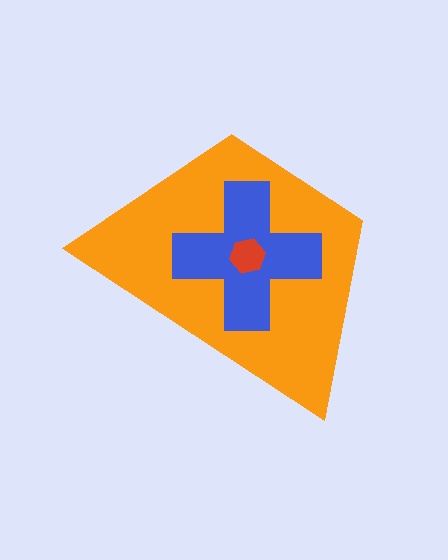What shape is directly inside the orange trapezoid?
The blue cross.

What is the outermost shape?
The orange trapezoid.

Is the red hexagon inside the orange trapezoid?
Yes.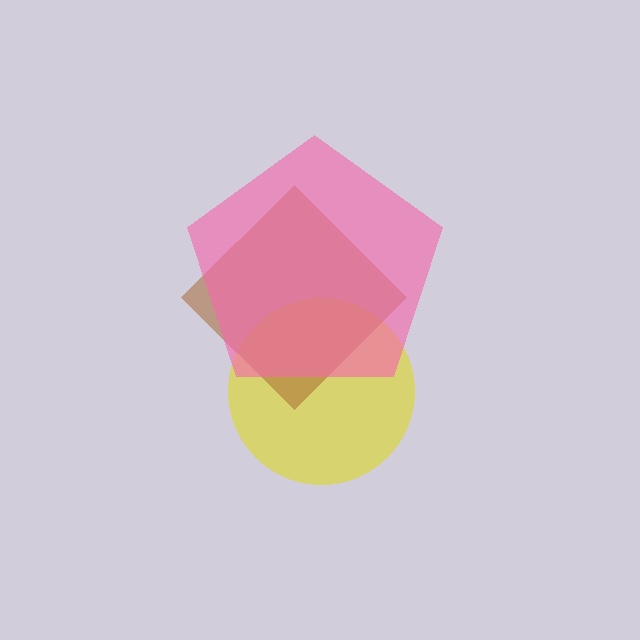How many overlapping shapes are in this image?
There are 3 overlapping shapes in the image.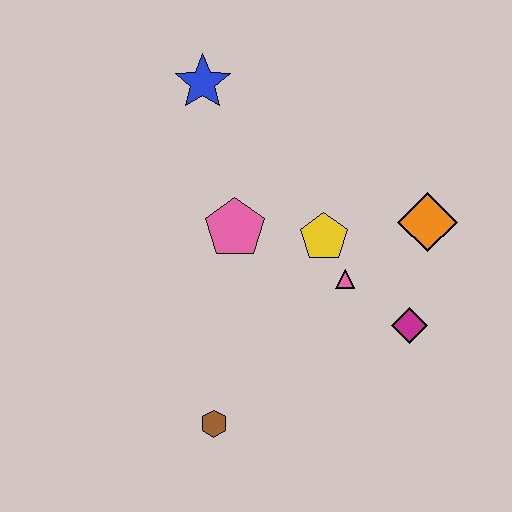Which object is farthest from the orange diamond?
The brown hexagon is farthest from the orange diamond.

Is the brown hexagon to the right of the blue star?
Yes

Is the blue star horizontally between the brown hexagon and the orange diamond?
No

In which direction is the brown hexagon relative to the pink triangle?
The brown hexagon is below the pink triangle.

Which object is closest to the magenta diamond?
The pink triangle is closest to the magenta diamond.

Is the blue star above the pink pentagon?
Yes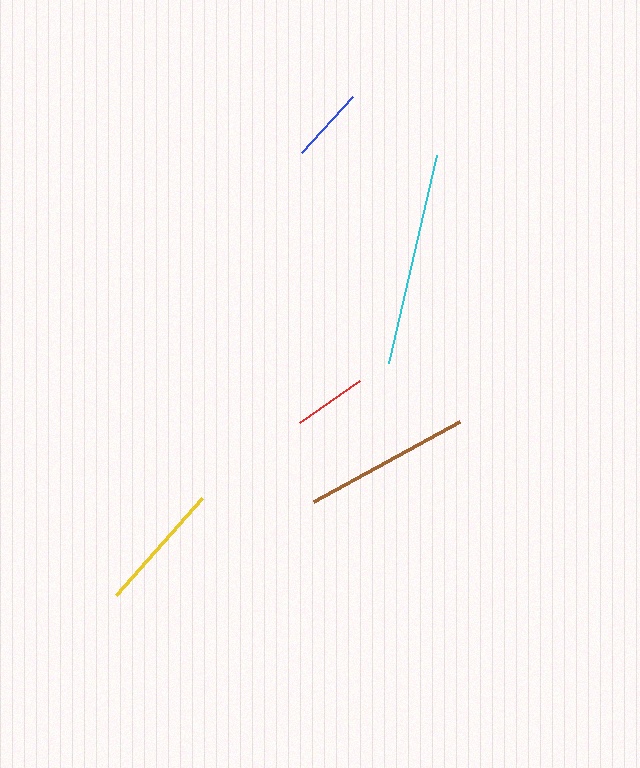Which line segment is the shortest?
The red line is the shortest at approximately 73 pixels.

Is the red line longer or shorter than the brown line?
The brown line is longer than the red line.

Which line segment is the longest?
The cyan line is the longest at approximately 213 pixels.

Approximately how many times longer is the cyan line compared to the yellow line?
The cyan line is approximately 1.6 times the length of the yellow line.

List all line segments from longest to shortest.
From longest to shortest: cyan, brown, yellow, blue, red.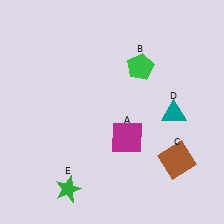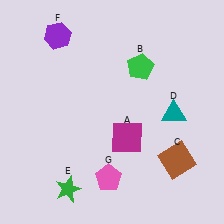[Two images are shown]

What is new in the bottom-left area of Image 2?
A pink pentagon (G) was added in the bottom-left area of Image 2.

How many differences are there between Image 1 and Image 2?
There are 2 differences between the two images.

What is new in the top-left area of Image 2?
A purple hexagon (F) was added in the top-left area of Image 2.